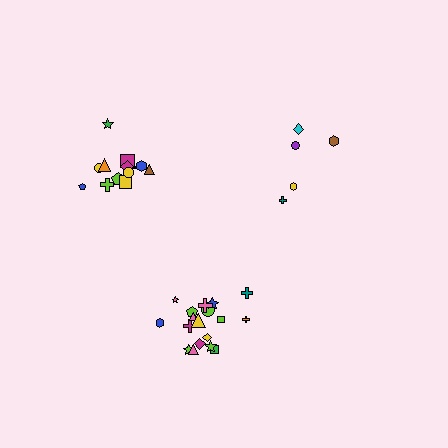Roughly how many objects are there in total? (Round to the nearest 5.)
Roughly 40 objects in total.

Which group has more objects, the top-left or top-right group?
The top-left group.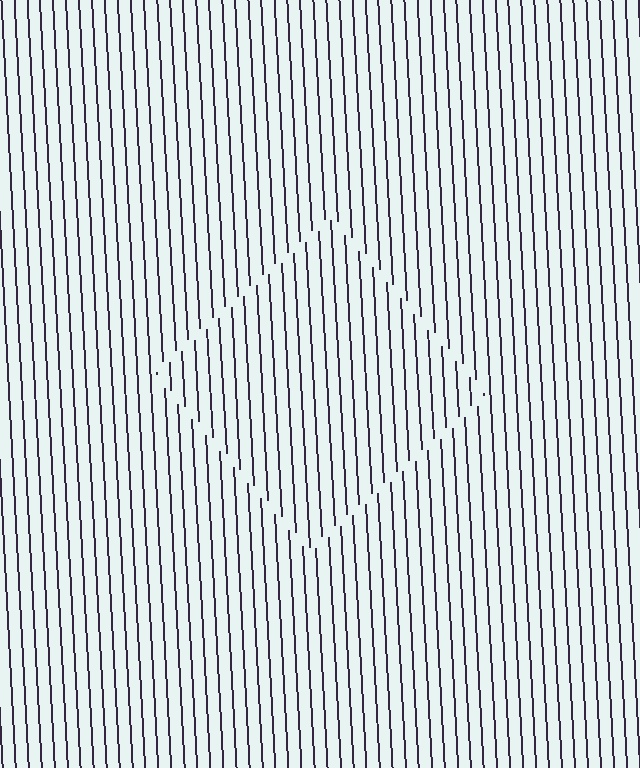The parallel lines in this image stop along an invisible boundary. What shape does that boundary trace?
An illusory square. The interior of the shape contains the same grating, shifted by half a period — the contour is defined by the phase discontinuity where line-ends from the inner and outer gratings abut.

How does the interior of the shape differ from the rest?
The interior of the shape contains the same grating, shifted by half a period — the contour is defined by the phase discontinuity where line-ends from the inner and outer gratings abut.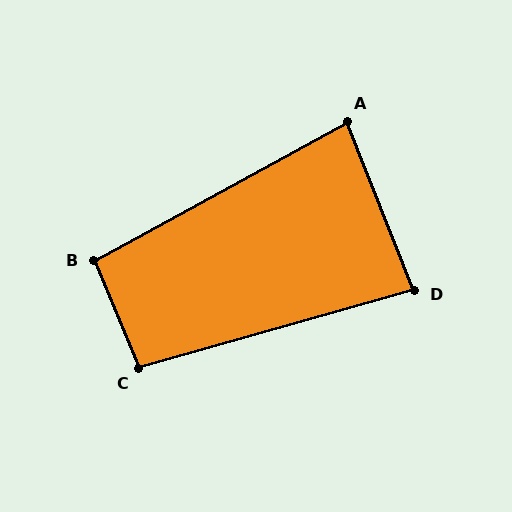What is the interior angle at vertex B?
Approximately 96 degrees (obtuse).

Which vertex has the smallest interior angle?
A, at approximately 83 degrees.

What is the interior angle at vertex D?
Approximately 84 degrees (acute).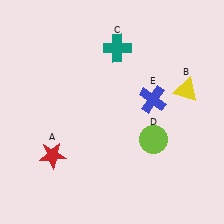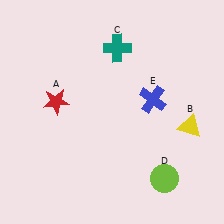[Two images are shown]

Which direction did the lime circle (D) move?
The lime circle (D) moved down.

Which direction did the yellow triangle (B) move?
The yellow triangle (B) moved down.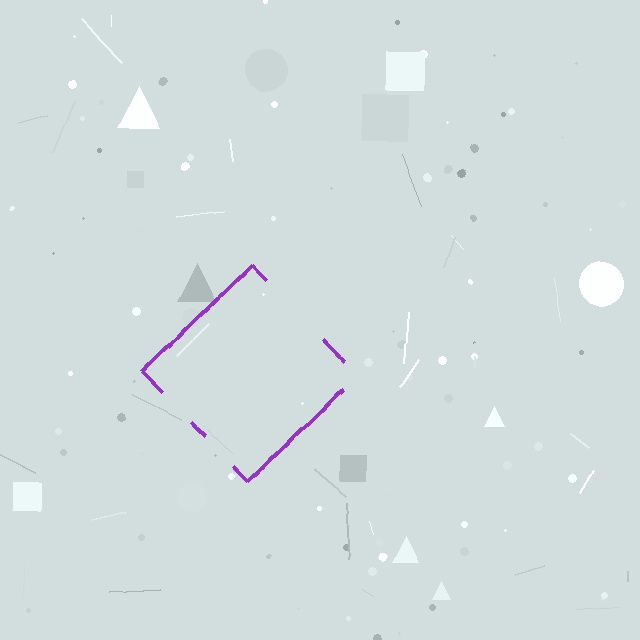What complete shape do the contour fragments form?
The contour fragments form a diamond.